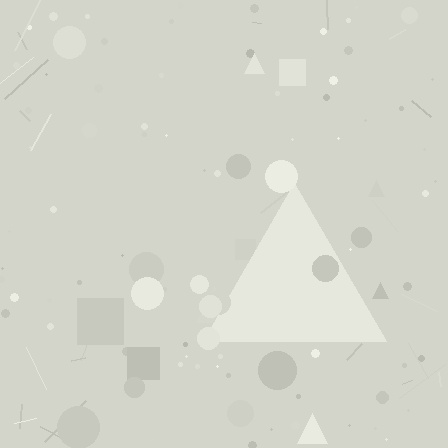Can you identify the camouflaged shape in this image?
The camouflaged shape is a triangle.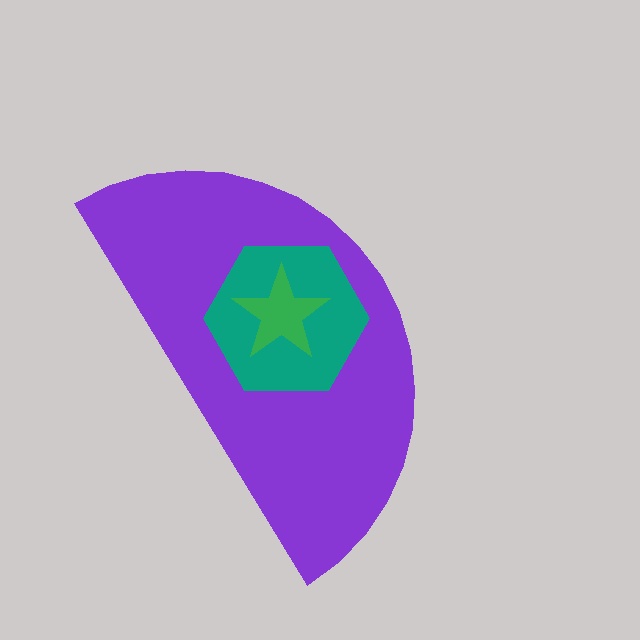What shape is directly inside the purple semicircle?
The teal hexagon.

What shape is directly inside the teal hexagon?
The green star.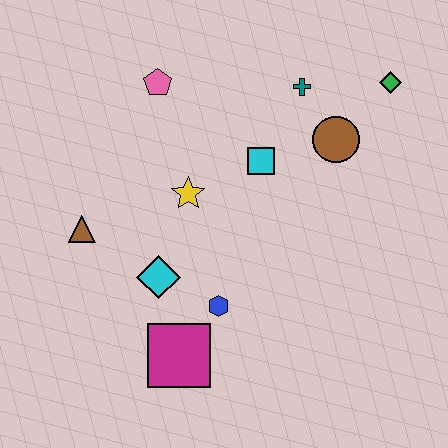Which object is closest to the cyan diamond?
The blue hexagon is closest to the cyan diamond.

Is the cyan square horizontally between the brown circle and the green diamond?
No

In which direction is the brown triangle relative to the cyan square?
The brown triangle is to the left of the cyan square.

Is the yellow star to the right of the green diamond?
No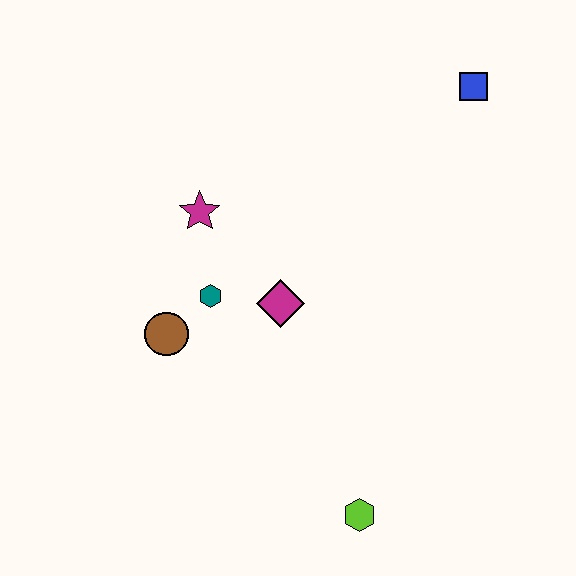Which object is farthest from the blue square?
The lime hexagon is farthest from the blue square.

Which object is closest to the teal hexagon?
The brown circle is closest to the teal hexagon.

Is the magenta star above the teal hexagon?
Yes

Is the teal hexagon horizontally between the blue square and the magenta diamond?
No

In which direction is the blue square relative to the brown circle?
The blue square is to the right of the brown circle.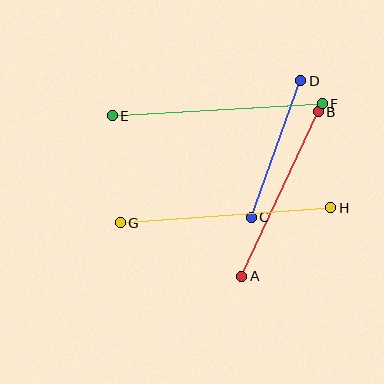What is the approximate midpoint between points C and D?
The midpoint is at approximately (276, 149) pixels.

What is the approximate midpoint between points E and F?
The midpoint is at approximately (217, 110) pixels.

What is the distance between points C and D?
The distance is approximately 145 pixels.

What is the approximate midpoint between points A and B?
The midpoint is at approximately (280, 194) pixels.